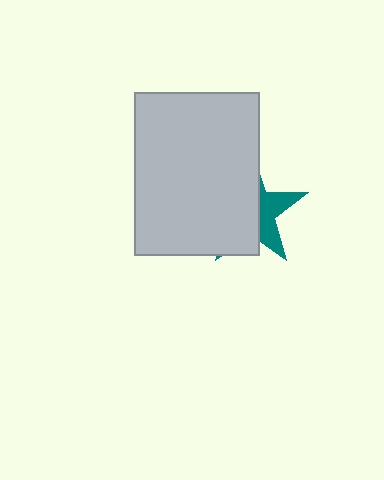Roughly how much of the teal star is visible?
A small part of it is visible (roughly 36%).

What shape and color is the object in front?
The object in front is a light gray rectangle.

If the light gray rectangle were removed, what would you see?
You would see the complete teal star.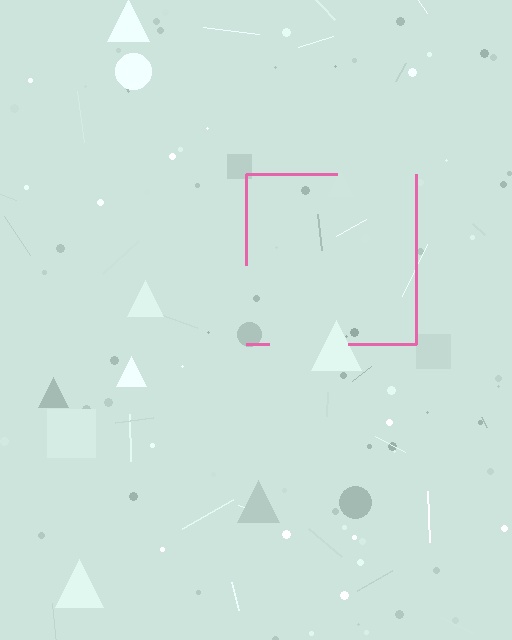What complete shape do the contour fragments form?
The contour fragments form a square.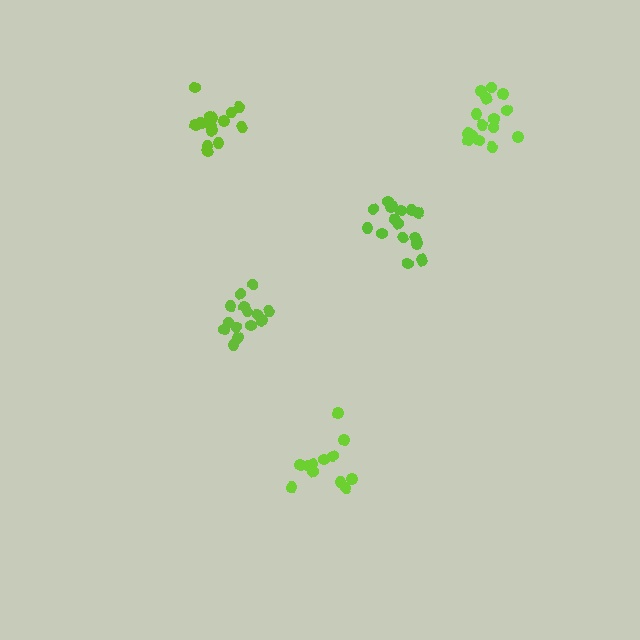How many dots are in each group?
Group 1: 14 dots, Group 2: 13 dots, Group 3: 15 dots, Group 4: 17 dots, Group 5: 17 dots (76 total).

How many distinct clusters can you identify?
There are 5 distinct clusters.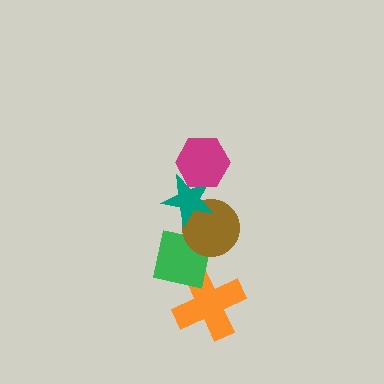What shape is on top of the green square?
The brown circle is on top of the green square.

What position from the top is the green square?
The green square is 4th from the top.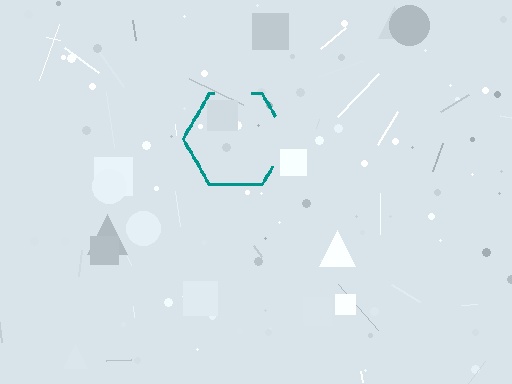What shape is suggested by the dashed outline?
The dashed outline suggests a hexagon.